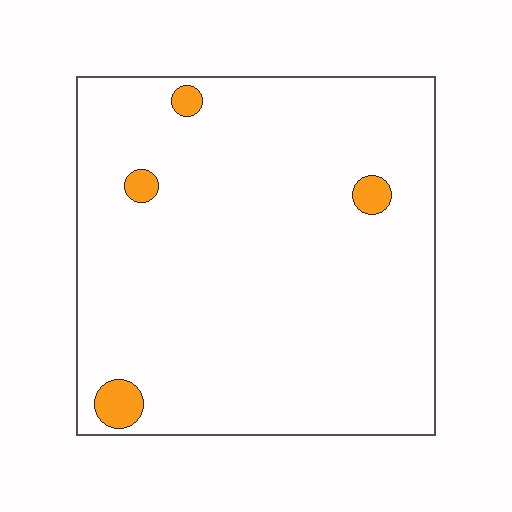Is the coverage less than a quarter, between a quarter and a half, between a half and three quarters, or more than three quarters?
Less than a quarter.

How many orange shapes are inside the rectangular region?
4.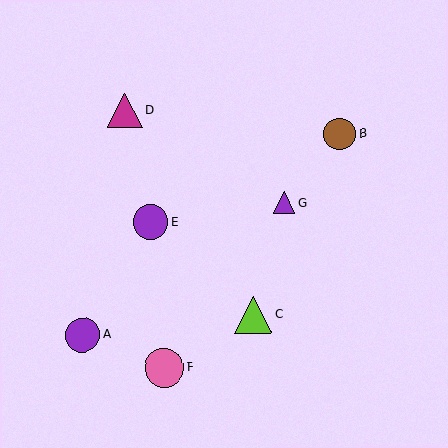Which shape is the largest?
The pink circle (labeled F) is the largest.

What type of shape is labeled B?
Shape B is a brown circle.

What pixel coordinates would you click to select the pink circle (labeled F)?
Click at (164, 368) to select the pink circle F.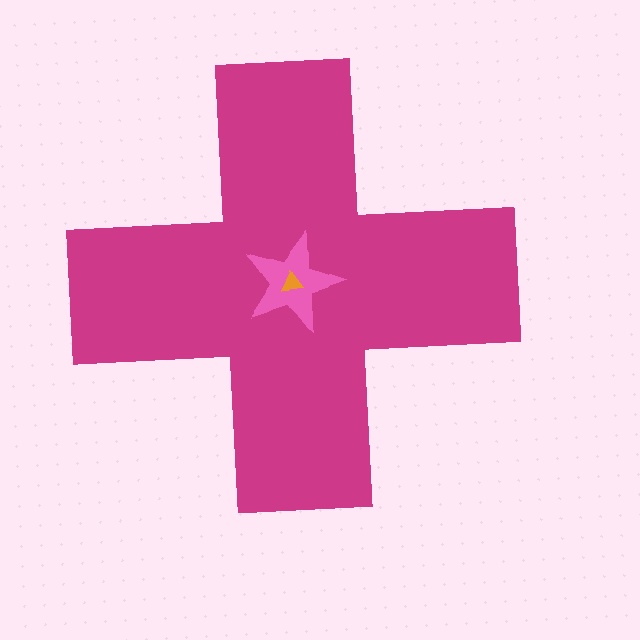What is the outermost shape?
The magenta cross.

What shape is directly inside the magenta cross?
The pink star.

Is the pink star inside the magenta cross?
Yes.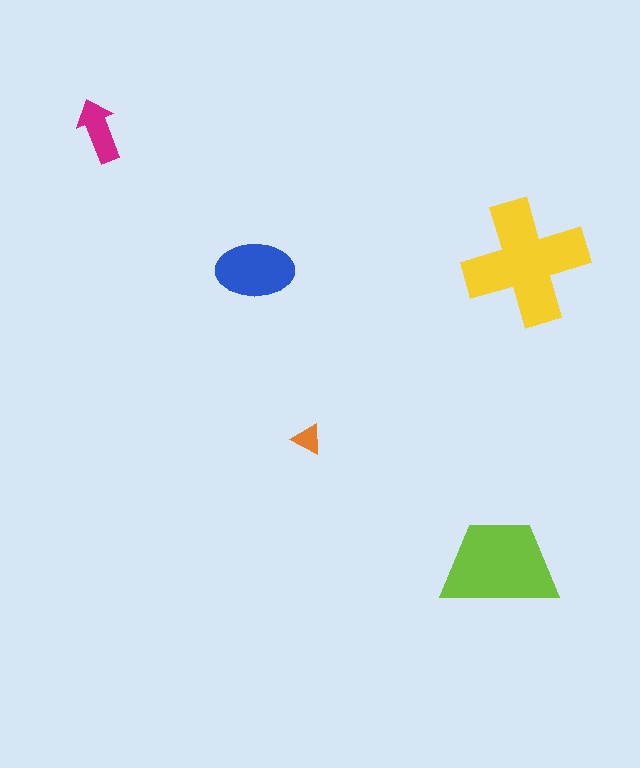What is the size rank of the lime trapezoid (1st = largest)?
2nd.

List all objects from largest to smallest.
The yellow cross, the lime trapezoid, the blue ellipse, the magenta arrow, the orange triangle.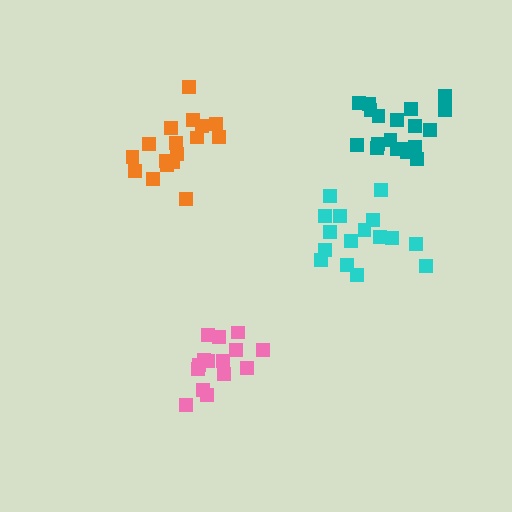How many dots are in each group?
Group 1: 16 dots, Group 2: 19 dots, Group 3: 15 dots, Group 4: 19 dots (69 total).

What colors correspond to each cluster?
The clusters are colored: cyan, orange, pink, teal.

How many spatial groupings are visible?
There are 4 spatial groupings.